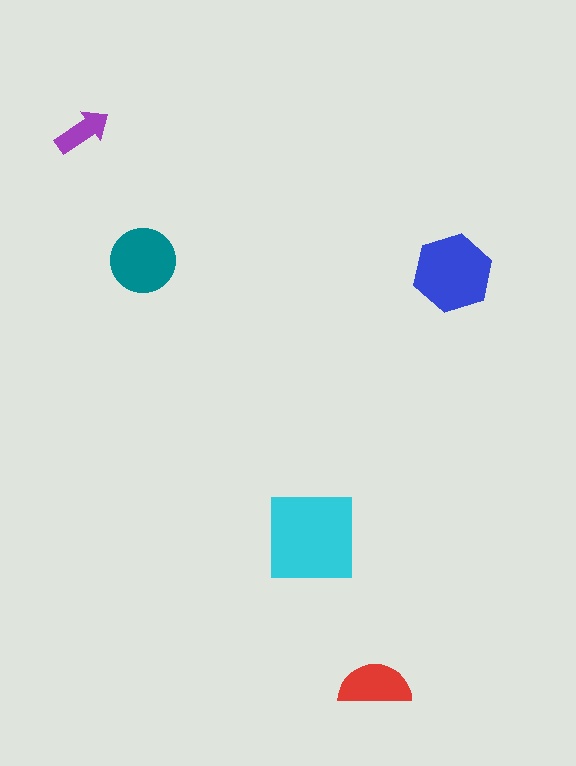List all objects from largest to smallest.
The cyan square, the blue hexagon, the teal circle, the red semicircle, the purple arrow.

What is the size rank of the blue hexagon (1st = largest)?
2nd.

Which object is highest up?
The purple arrow is topmost.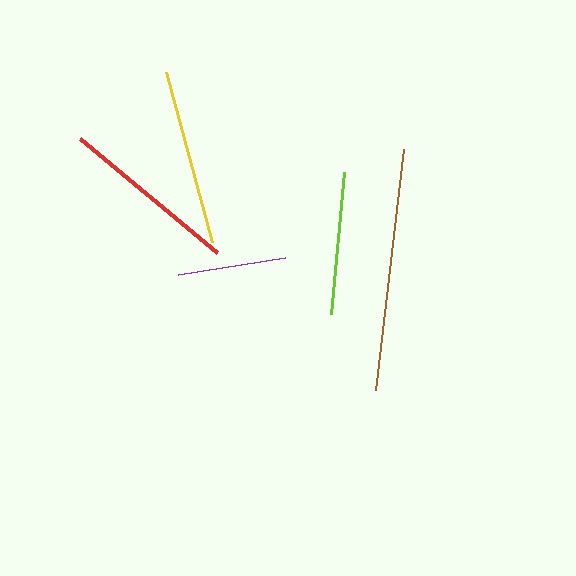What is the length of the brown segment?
The brown segment is approximately 242 pixels long.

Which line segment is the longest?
The brown line is the longest at approximately 242 pixels.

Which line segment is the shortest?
The purple line is the shortest at approximately 108 pixels.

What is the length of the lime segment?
The lime segment is approximately 142 pixels long.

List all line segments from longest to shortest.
From longest to shortest: brown, red, yellow, lime, purple.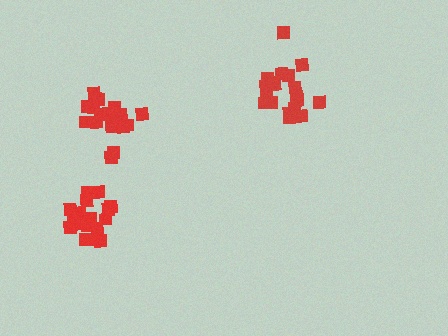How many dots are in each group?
Group 1: 21 dots, Group 2: 21 dots, Group 3: 20 dots (62 total).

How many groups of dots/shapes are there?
There are 3 groups.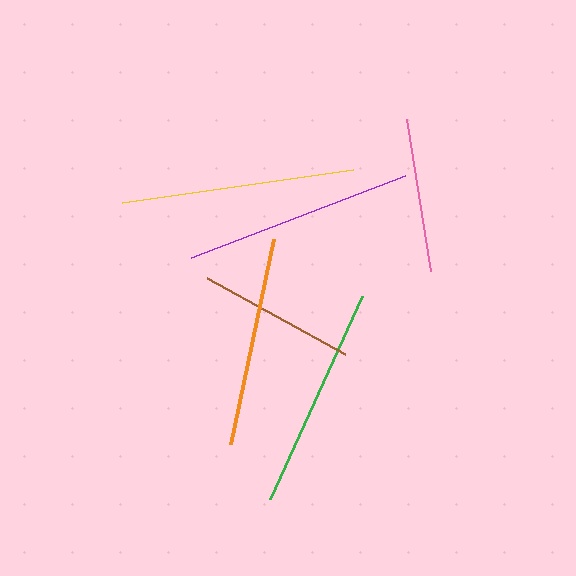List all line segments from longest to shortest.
From longest to shortest: yellow, purple, green, orange, brown, pink.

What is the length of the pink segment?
The pink segment is approximately 154 pixels long.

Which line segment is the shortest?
The pink line is the shortest at approximately 154 pixels.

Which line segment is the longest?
The yellow line is the longest at approximately 234 pixels.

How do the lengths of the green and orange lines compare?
The green and orange lines are approximately the same length.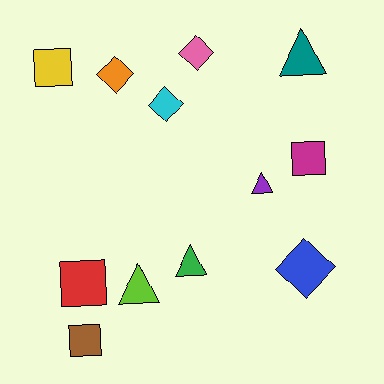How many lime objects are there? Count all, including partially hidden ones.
There is 1 lime object.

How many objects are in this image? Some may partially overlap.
There are 12 objects.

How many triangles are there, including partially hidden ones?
There are 4 triangles.